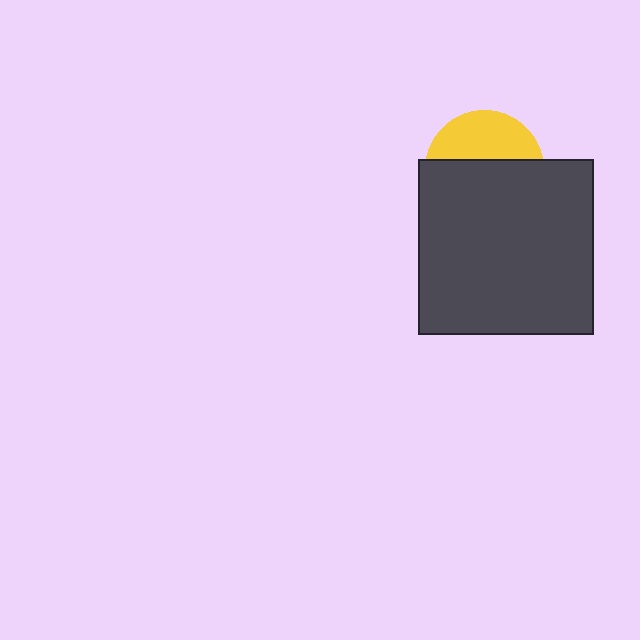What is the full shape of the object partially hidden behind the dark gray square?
The partially hidden object is a yellow circle.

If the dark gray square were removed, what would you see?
You would see the complete yellow circle.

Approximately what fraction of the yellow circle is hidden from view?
Roughly 61% of the yellow circle is hidden behind the dark gray square.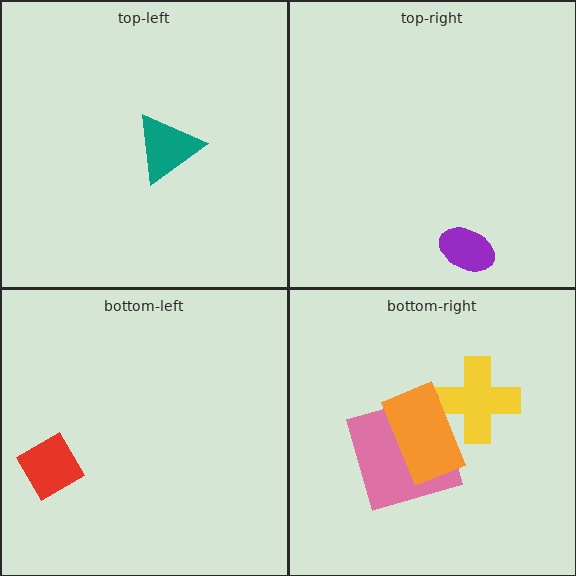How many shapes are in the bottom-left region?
1.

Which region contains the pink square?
The bottom-right region.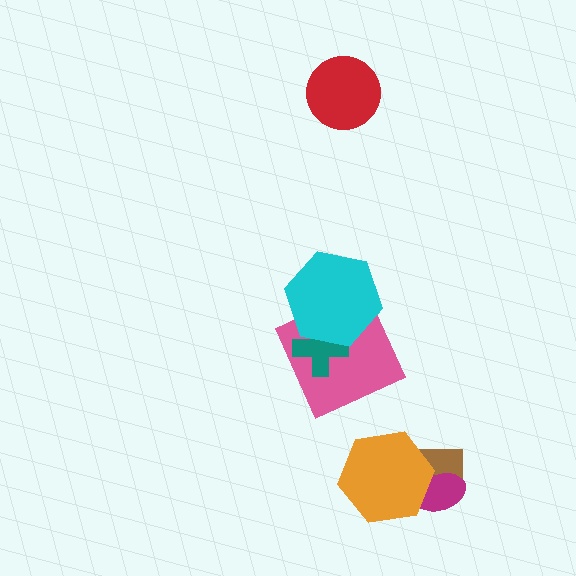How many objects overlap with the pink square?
2 objects overlap with the pink square.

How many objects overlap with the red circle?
0 objects overlap with the red circle.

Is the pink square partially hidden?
Yes, it is partially covered by another shape.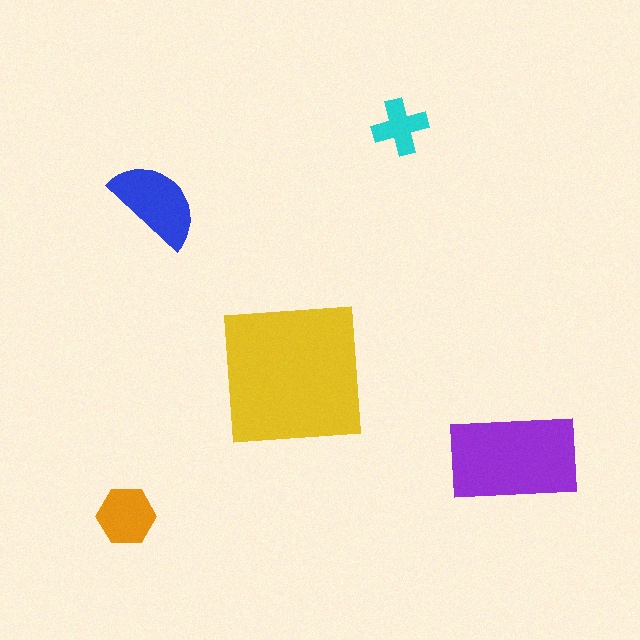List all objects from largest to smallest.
The yellow square, the purple rectangle, the blue semicircle, the orange hexagon, the cyan cross.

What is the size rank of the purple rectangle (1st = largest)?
2nd.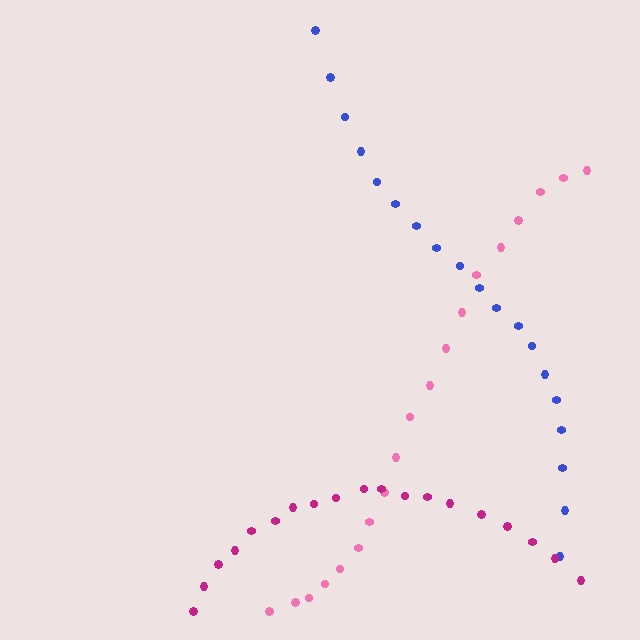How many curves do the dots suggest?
There are 3 distinct paths.